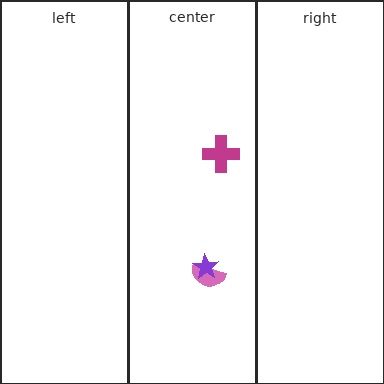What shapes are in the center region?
The pink semicircle, the magenta cross, the purple star.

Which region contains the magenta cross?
The center region.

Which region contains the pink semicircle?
The center region.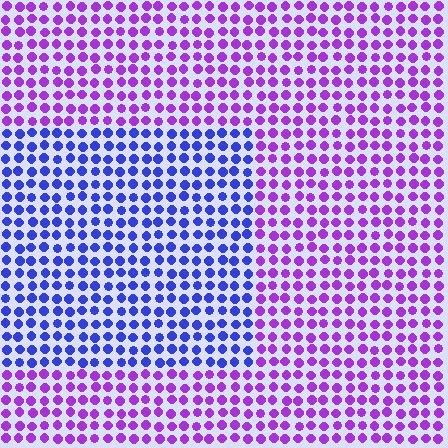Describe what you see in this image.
The image is filled with small purple elements in a uniform arrangement. A rectangle-shaped region is visible where the elements are tinted to a slightly different hue, forming a subtle color boundary.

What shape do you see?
I see a rectangle.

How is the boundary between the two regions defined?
The boundary is defined purely by a slight shift in hue (about 48 degrees). Spacing, size, and orientation are identical on both sides.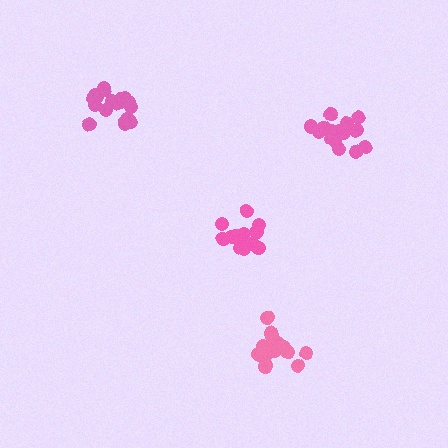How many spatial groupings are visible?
There are 4 spatial groupings.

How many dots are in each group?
Group 1: 15 dots, Group 2: 15 dots, Group 3: 20 dots, Group 4: 16 dots (66 total).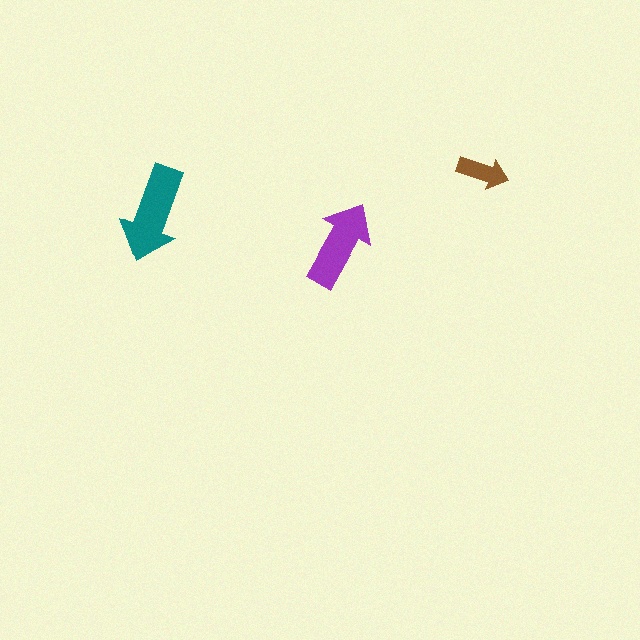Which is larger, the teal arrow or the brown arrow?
The teal one.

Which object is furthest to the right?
The brown arrow is rightmost.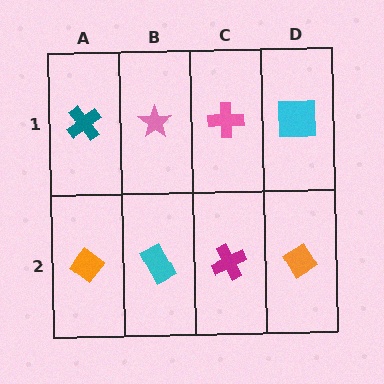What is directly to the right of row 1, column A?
A pink star.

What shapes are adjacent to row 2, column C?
A pink cross (row 1, column C), a cyan rectangle (row 2, column B), an orange diamond (row 2, column D).